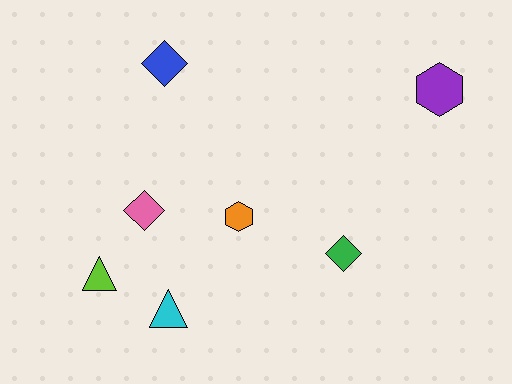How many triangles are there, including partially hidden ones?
There are 2 triangles.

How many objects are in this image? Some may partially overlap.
There are 7 objects.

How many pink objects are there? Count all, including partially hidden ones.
There is 1 pink object.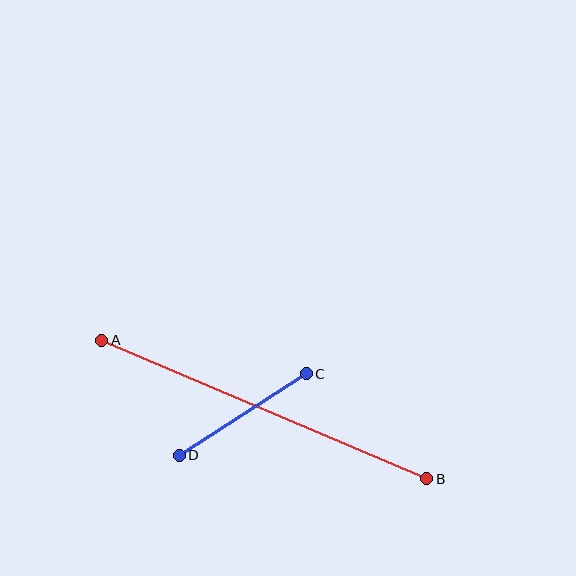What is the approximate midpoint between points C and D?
The midpoint is at approximately (243, 414) pixels.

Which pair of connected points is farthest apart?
Points A and B are farthest apart.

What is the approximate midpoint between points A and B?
The midpoint is at approximately (264, 410) pixels.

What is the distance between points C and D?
The distance is approximately 151 pixels.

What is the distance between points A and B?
The distance is approximately 354 pixels.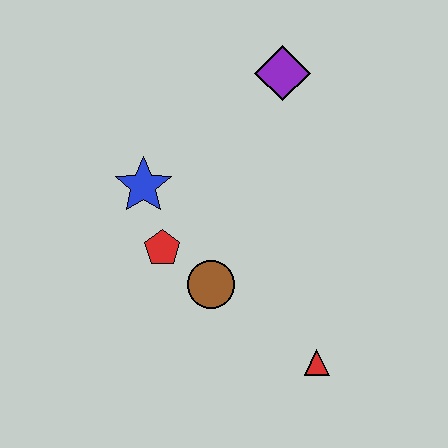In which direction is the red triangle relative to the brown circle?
The red triangle is to the right of the brown circle.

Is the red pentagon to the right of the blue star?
Yes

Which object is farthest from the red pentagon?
The purple diamond is farthest from the red pentagon.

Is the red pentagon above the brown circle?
Yes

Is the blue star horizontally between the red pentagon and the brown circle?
No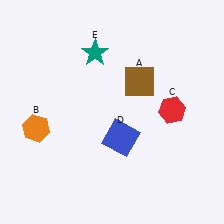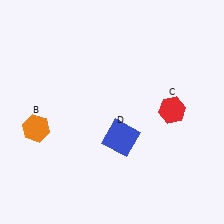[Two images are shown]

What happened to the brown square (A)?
The brown square (A) was removed in Image 2. It was in the top-right area of Image 1.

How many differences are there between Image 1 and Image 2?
There are 2 differences between the two images.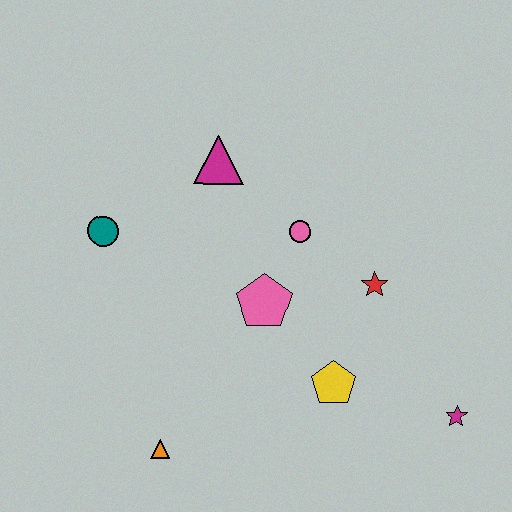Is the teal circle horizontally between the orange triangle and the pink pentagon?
No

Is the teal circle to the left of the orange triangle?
Yes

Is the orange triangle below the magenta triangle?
Yes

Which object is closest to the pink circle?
The pink pentagon is closest to the pink circle.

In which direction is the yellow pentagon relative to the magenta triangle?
The yellow pentagon is below the magenta triangle.